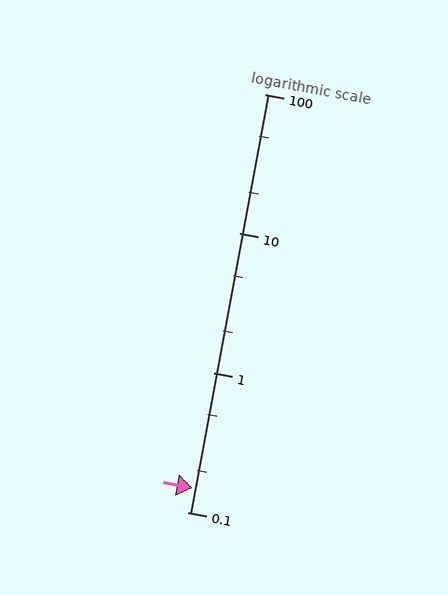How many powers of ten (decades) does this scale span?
The scale spans 3 decades, from 0.1 to 100.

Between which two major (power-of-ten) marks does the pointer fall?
The pointer is between 0.1 and 1.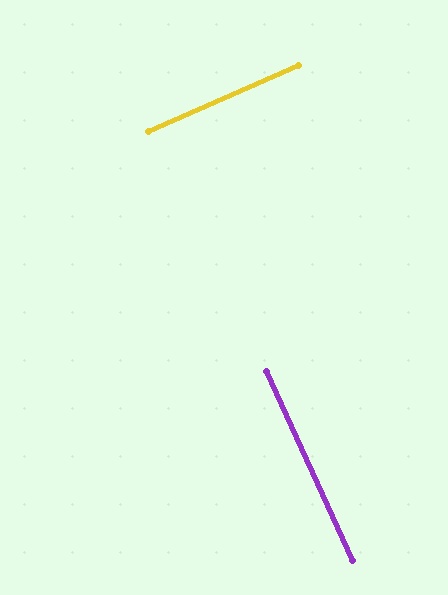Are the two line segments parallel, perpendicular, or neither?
Perpendicular — they meet at approximately 90°.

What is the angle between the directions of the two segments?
Approximately 90 degrees.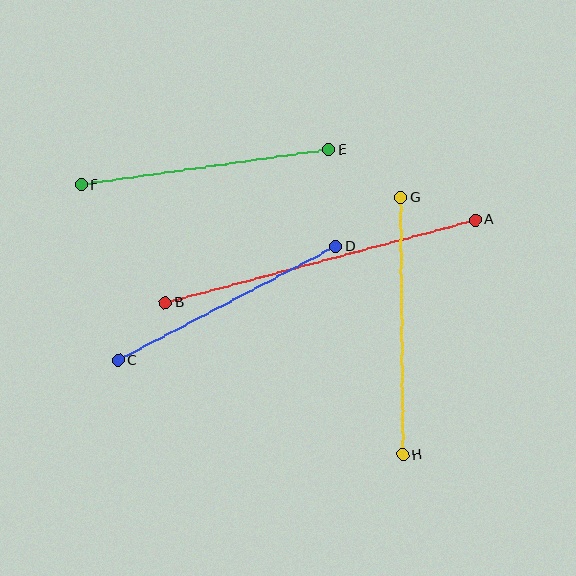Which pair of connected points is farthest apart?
Points A and B are farthest apart.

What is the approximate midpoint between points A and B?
The midpoint is at approximately (321, 261) pixels.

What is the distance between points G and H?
The distance is approximately 257 pixels.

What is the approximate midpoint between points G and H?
The midpoint is at approximately (402, 326) pixels.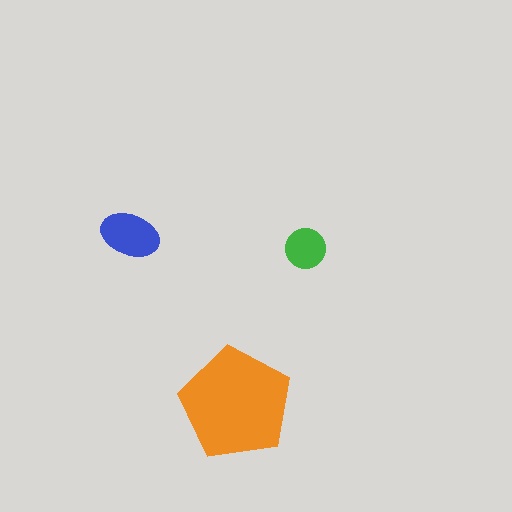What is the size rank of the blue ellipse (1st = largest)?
2nd.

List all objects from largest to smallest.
The orange pentagon, the blue ellipse, the green circle.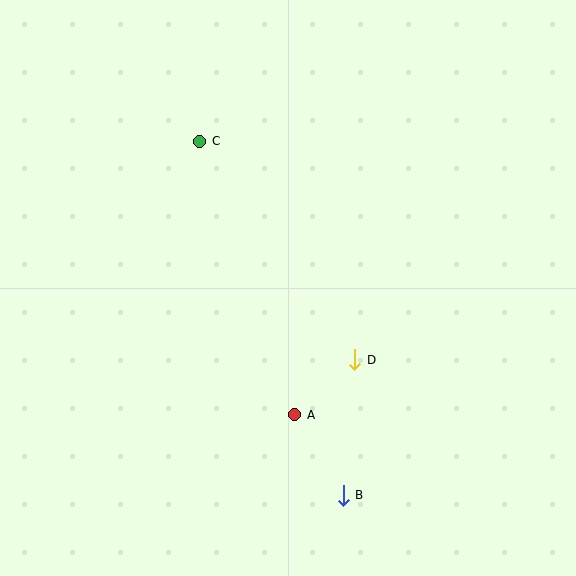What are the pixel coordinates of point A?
Point A is at (295, 415).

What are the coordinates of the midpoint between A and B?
The midpoint between A and B is at (319, 455).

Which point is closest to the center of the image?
Point D at (355, 360) is closest to the center.